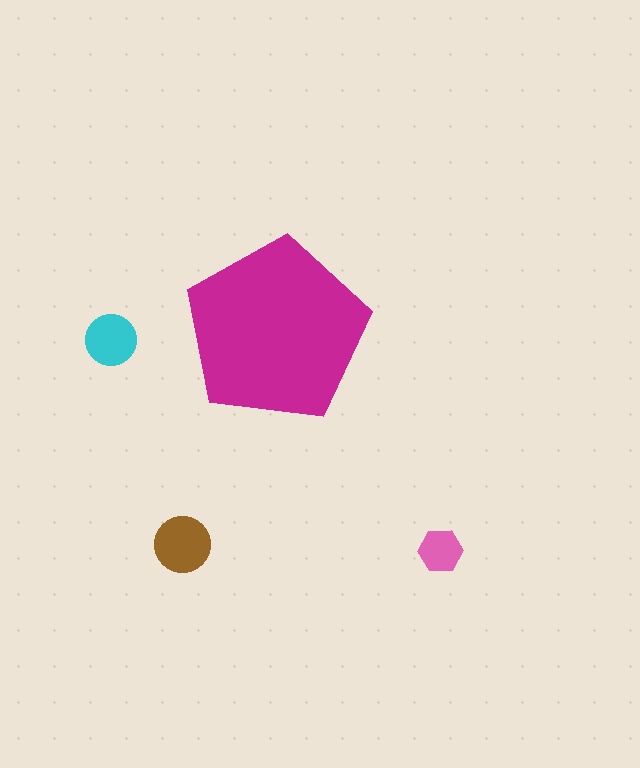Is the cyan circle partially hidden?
No, the cyan circle is fully visible.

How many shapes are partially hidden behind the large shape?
0 shapes are partially hidden.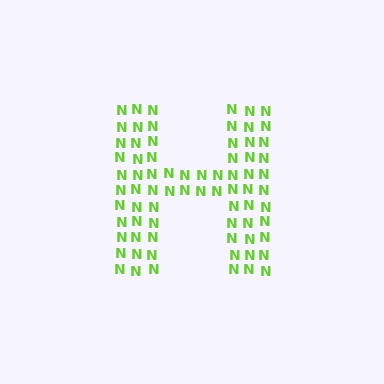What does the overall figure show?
The overall figure shows the letter H.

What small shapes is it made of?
It is made of small letter N's.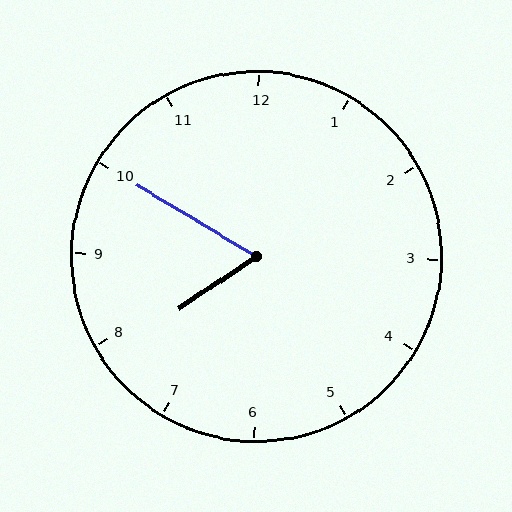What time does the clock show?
7:50.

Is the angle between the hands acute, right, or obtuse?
It is acute.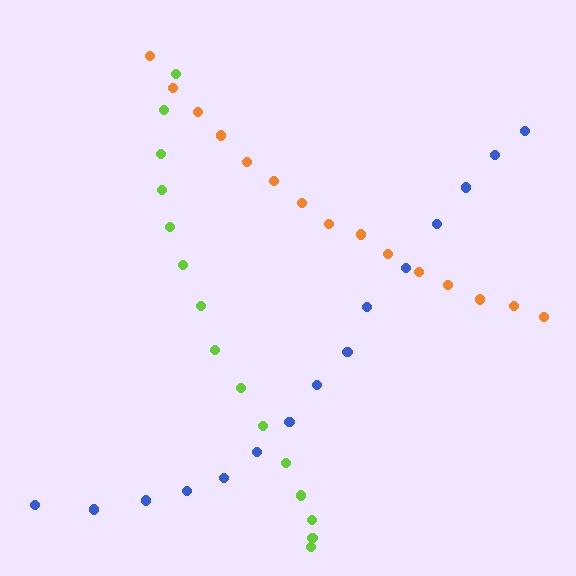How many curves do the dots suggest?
There are 3 distinct paths.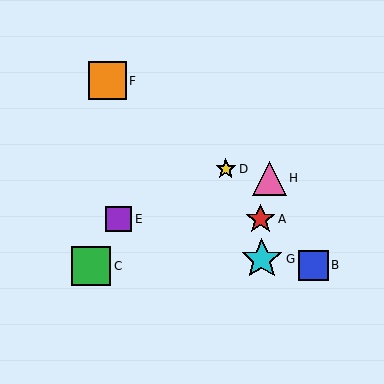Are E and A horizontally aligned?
Yes, both are at y≈219.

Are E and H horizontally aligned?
No, E is at y≈219 and H is at y≈178.